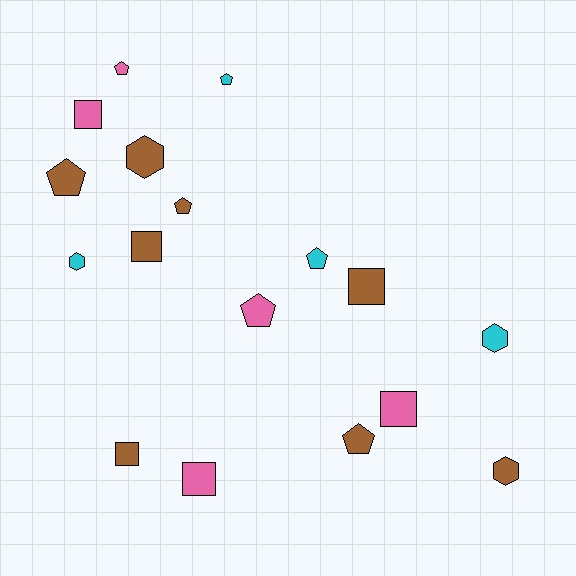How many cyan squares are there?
There are no cyan squares.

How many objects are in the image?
There are 17 objects.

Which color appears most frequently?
Brown, with 8 objects.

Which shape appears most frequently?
Pentagon, with 7 objects.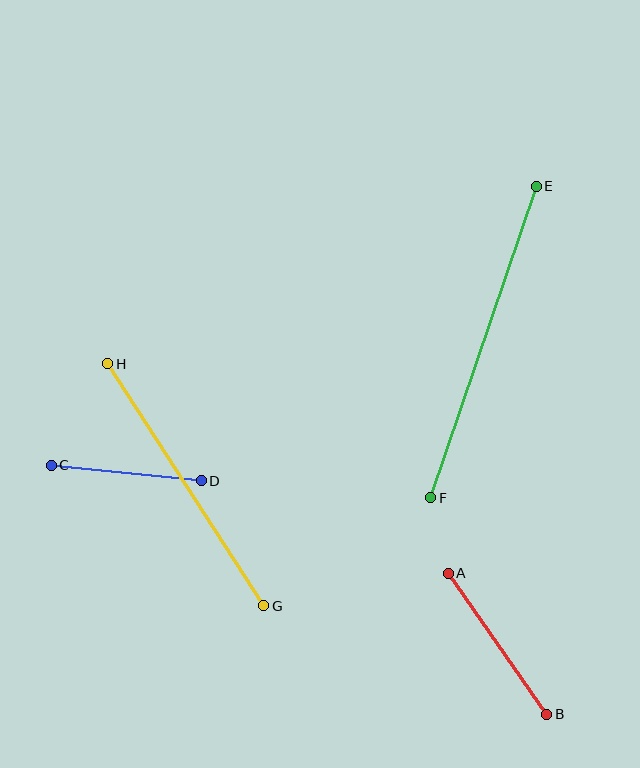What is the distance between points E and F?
The distance is approximately 329 pixels.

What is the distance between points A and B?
The distance is approximately 172 pixels.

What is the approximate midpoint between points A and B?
The midpoint is at approximately (498, 644) pixels.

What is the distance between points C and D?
The distance is approximately 150 pixels.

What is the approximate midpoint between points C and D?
The midpoint is at approximately (126, 473) pixels.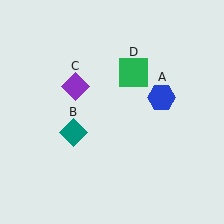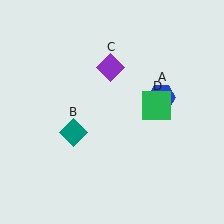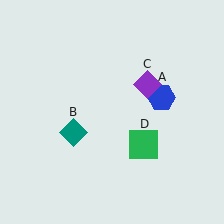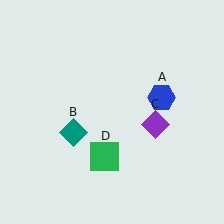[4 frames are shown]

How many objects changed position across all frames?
2 objects changed position: purple diamond (object C), green square (object D).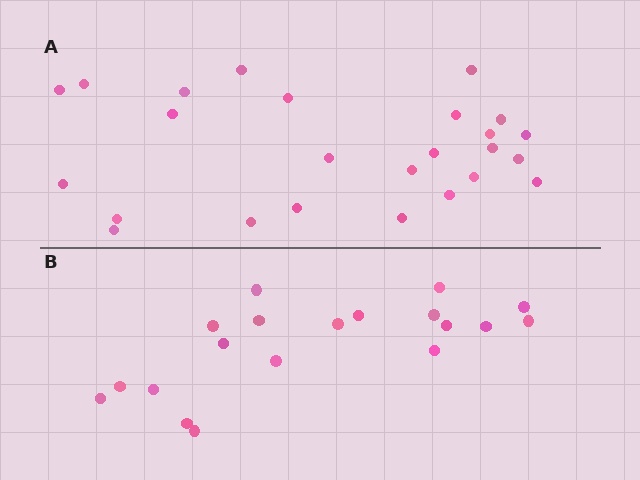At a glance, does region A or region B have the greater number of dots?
Region A (the top region) has more dots.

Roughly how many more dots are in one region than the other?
Region A has about 6 more dots than region B.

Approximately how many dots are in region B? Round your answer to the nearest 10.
About 20 dots. (The exact count is 19, which rounds to 20.)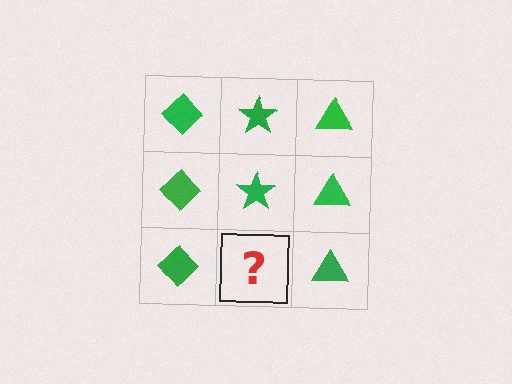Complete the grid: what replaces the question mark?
The question mark should be replaced with a green star.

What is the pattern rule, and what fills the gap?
The rule is that each column has a consistent shape. The gap should be filled with a green star.